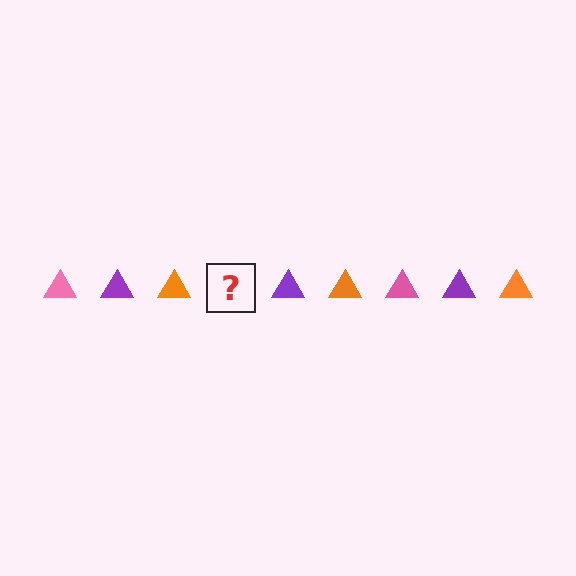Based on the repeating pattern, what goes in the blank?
The blank should be a pink triangle.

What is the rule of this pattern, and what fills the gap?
The rule is that the pattern cycles through pink, purple, orange triangles. The gap should be filled with a pink triangle.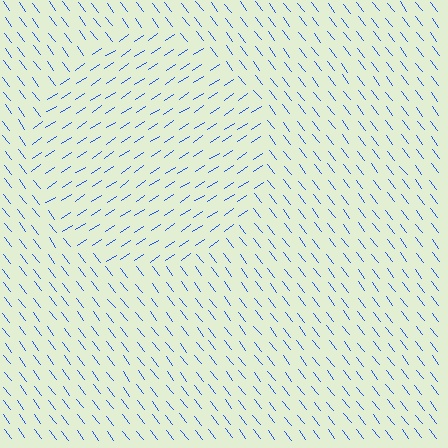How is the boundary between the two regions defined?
The boundary is defined purely by a change in line orientation (approximately 86 degrees difference). All lines are the same color and thickness.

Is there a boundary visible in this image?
Yes, there is a texture boundary formed by a change in line orientation.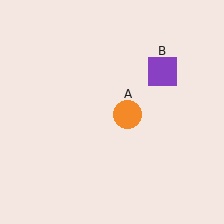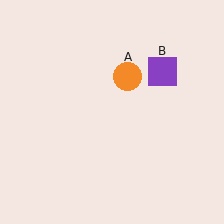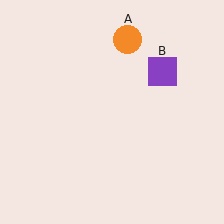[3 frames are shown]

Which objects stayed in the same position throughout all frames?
Purple square (object B) remained stationary.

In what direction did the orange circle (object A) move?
The orange circle (object A) moved up.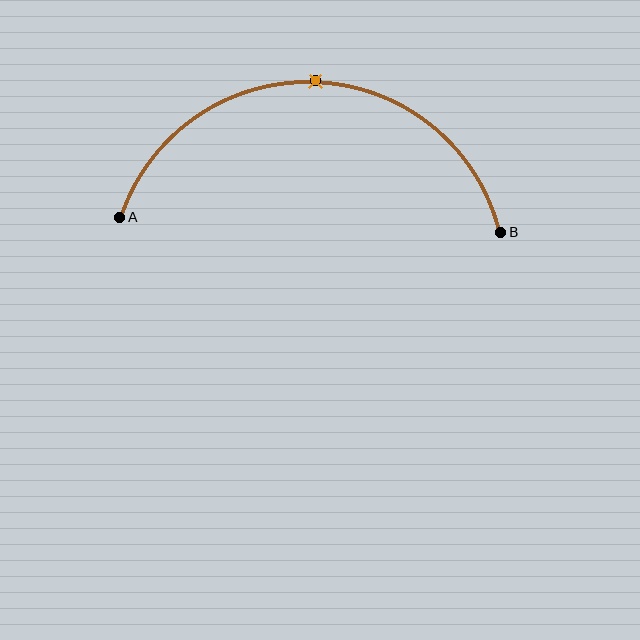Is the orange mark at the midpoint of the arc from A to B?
Yes. The orange mark lies on the arc at equal arc-length from both A and B — it is the arc midpoint.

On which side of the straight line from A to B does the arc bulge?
The arc bulges above the straight line connecting A and B.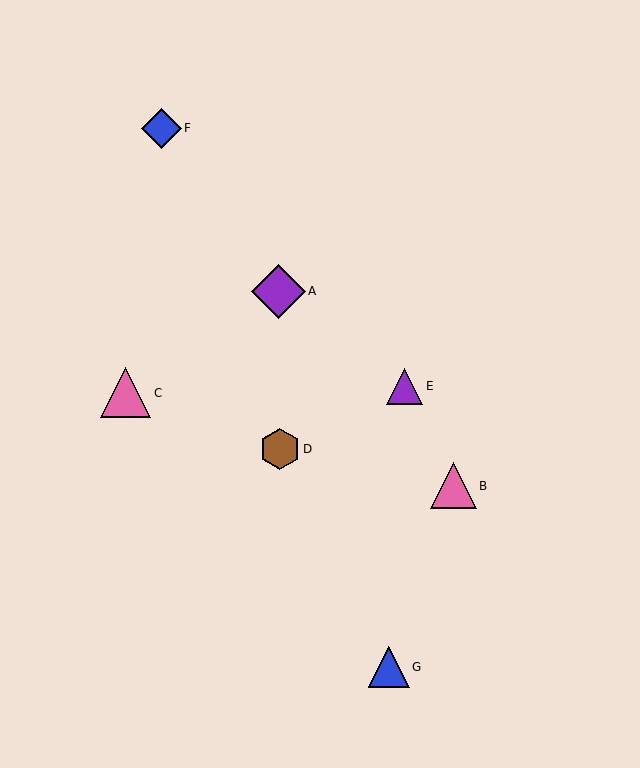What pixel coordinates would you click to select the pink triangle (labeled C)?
Click at (126, 393) to select the pink triangle C.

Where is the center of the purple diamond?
The center of the purple diamond is at (278, 291).